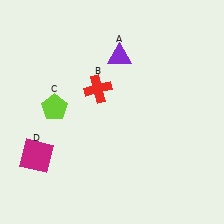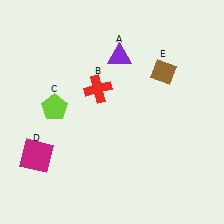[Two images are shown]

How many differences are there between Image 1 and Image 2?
There is 1 difference between the two images.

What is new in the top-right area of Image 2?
A brown diamond (E) was added in the top-right area of Image 2.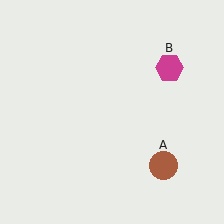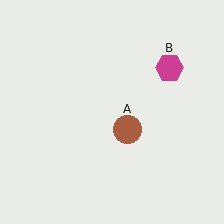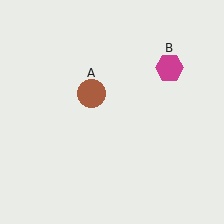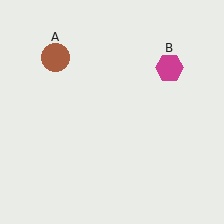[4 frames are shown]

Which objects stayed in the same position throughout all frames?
Magenta hexagon (object B) remained stationary.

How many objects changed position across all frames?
1 object changed position: brown circle (object A).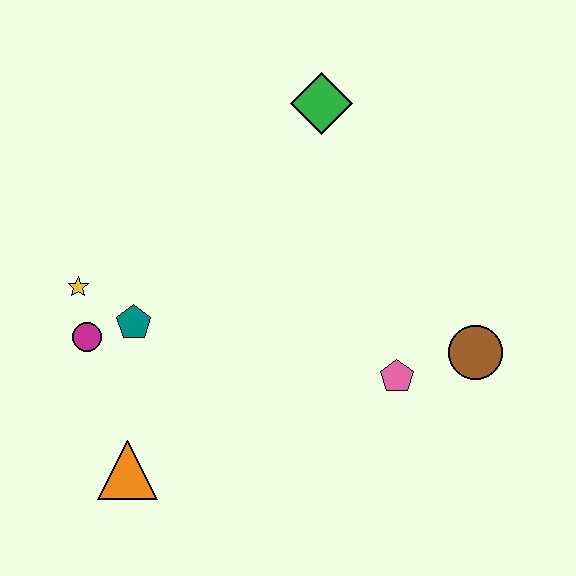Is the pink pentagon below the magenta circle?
Yes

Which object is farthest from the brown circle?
The yellow star is farthest from the brown circle.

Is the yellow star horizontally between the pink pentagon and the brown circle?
No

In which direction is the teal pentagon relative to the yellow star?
The teal pentagon is to the right of the yellow star.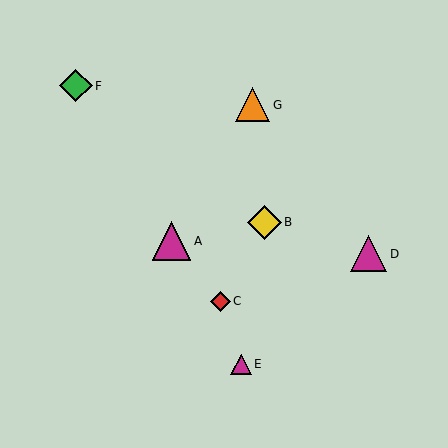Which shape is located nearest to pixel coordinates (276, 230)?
The yellow diamond (labeled B) at (265, 222) is nearest to that location.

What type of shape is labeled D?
Shape D is a magenta triangle.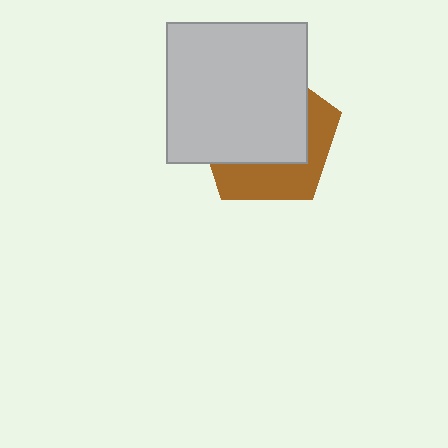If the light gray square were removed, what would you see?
You would see the complete brown pentagon.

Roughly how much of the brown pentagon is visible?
A small part of it is visible (roughly 38%).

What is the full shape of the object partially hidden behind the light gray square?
The partially hidden object is a brown pentagon.